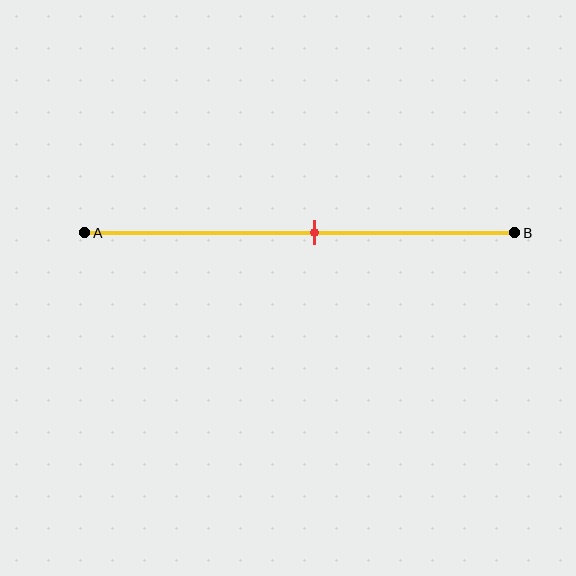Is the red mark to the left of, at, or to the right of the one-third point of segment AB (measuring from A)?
The red mark is to the right of the one-third point of segment AB.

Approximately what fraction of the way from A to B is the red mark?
The red mark is approximately 55% of the way from A to B.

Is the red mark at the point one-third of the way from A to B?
No, the mark is at about 55% from A, not at the 33% one-third point.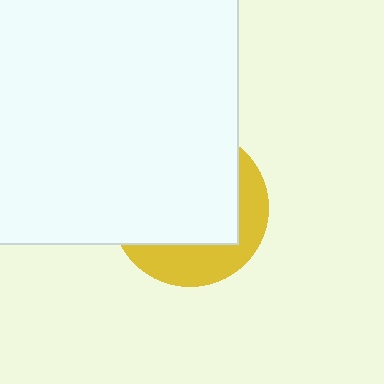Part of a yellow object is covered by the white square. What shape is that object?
It is a circle.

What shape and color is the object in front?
The object in front is a white square.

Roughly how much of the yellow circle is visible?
A small part of it is visible (roughly 32%).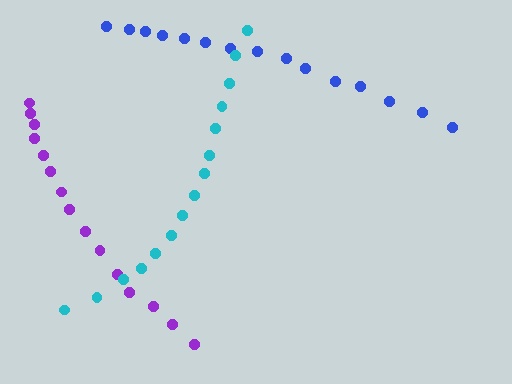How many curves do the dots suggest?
There are 3 distinct paths.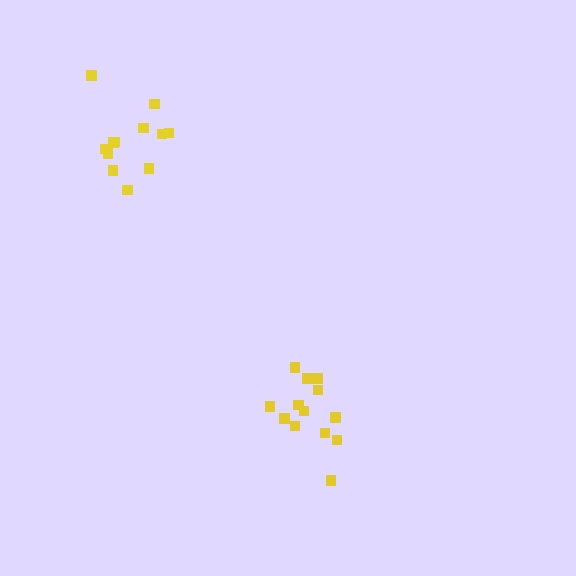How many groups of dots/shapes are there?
There are 2 groups.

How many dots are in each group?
Group 1: 13 dots, Group 2: 12 dots (25 total).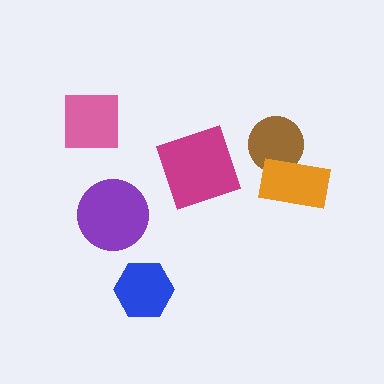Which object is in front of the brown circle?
The orange rectangle is in front of the brown circle.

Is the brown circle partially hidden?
Yes, it is partially covered by another shape.